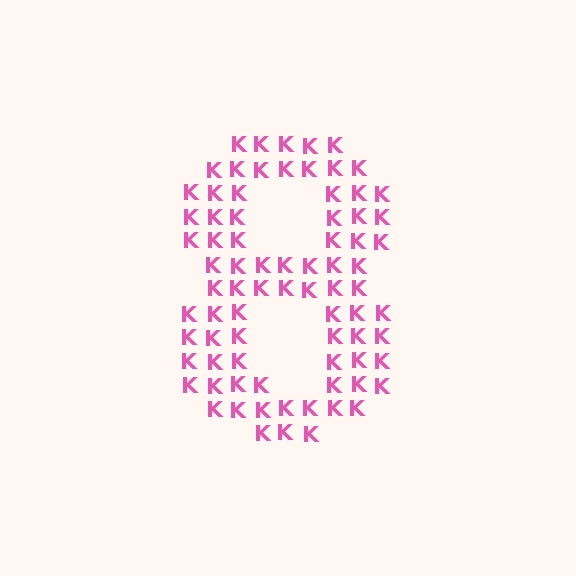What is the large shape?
The large shape is the digit 8.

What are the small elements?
The small elements are letter K's.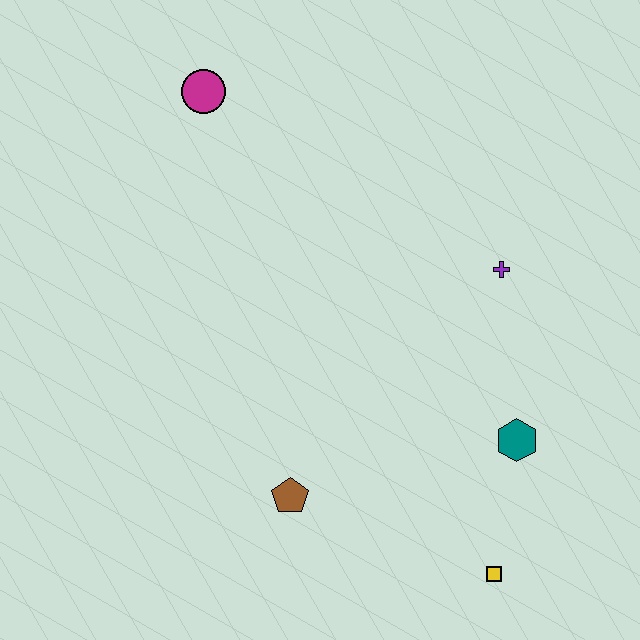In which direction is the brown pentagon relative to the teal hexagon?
The brown pentagon is to the left of the teal hexagon.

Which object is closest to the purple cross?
The teal hexagon is closest to the purple cross.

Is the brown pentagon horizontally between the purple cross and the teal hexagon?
No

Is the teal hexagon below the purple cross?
Yes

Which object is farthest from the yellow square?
The magenta circle is farthest from the yellow square.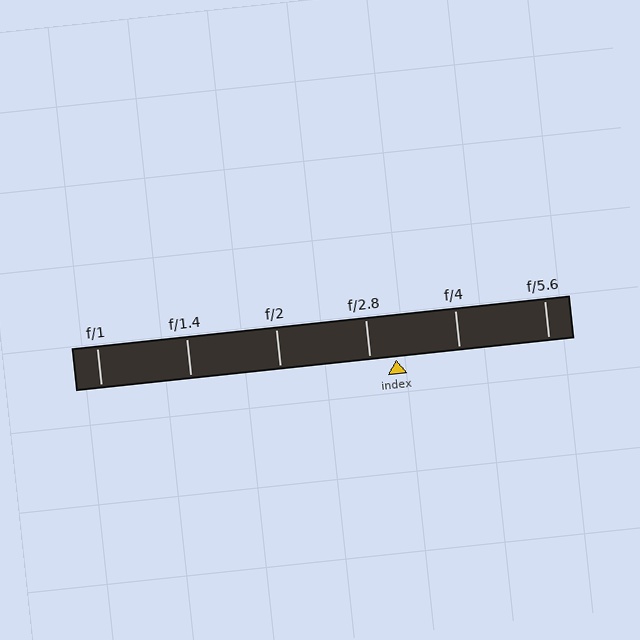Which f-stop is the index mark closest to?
The index mark is closest to f/2.8.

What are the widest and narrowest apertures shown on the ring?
The widest aperture shown is f/1 and the narrowest is f/5.6.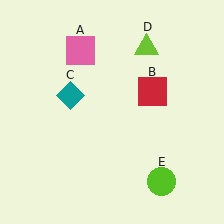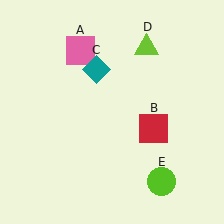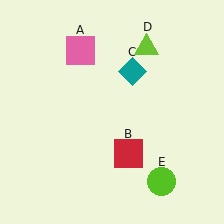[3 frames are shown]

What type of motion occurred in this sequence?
The red square (object B), teal diamond (object C) rotated clockwise around the center of the scene.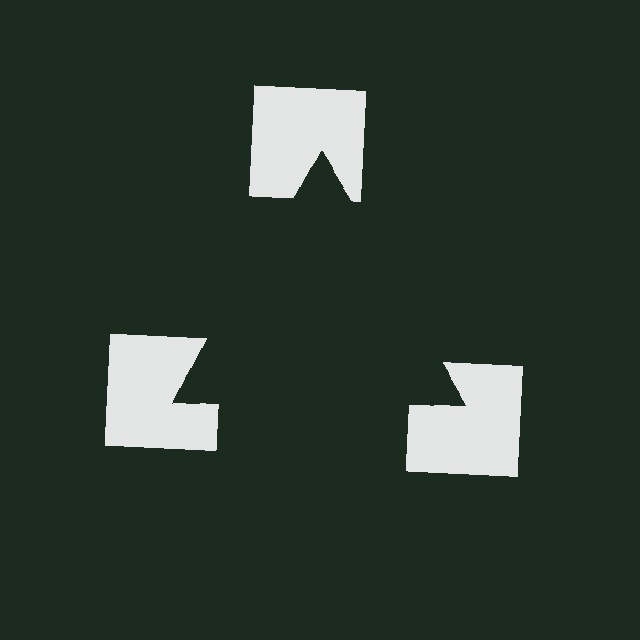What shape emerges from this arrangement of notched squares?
An illusory triangle — its edges are inferred from the aligned wedge cuts in the notched squares, not physically drawn.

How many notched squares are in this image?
There are 3 — one at each vertex of the illusory triangle.